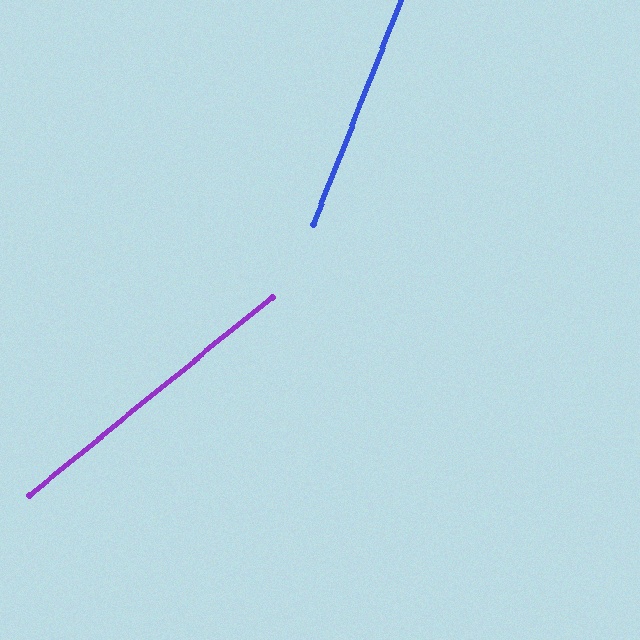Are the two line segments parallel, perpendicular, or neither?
Neither parallel nor perpendicular — they differ by about 29°.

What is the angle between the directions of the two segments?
Approximately 29 degrees.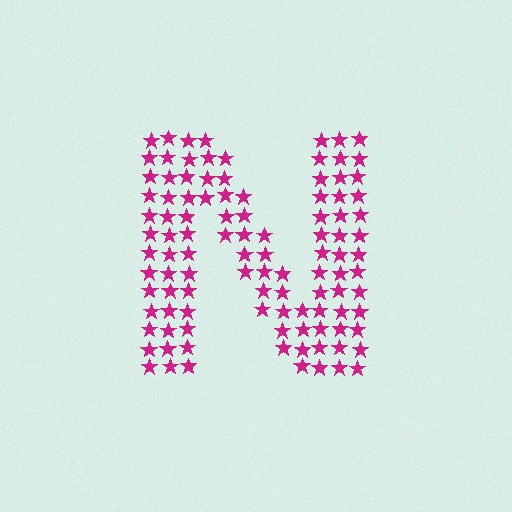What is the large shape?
The large shape is the letter N.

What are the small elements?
The small elements are stars.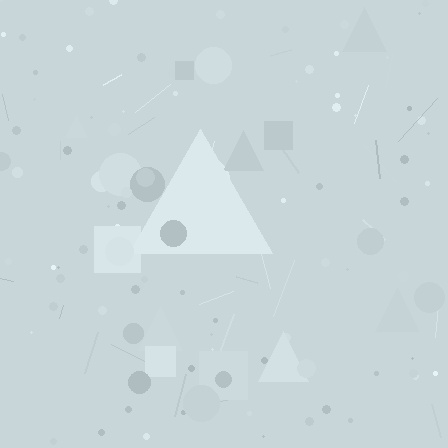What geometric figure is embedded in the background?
A triangle is embedded in the background.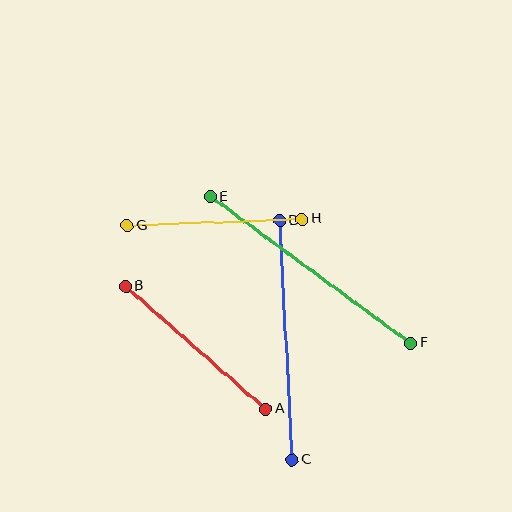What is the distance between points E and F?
The distance is approximately 248 pixels.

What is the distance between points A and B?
The distance is approximately 186 pixels.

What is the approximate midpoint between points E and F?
The midpoint is at approximately (311, 270) pixels.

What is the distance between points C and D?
The distance is approximately 240 pixels.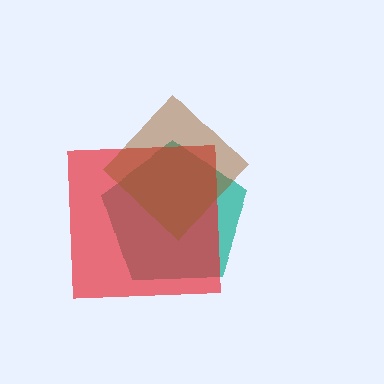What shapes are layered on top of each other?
The layered shapes are: a teal pentagon, a red square, a brown diamond.